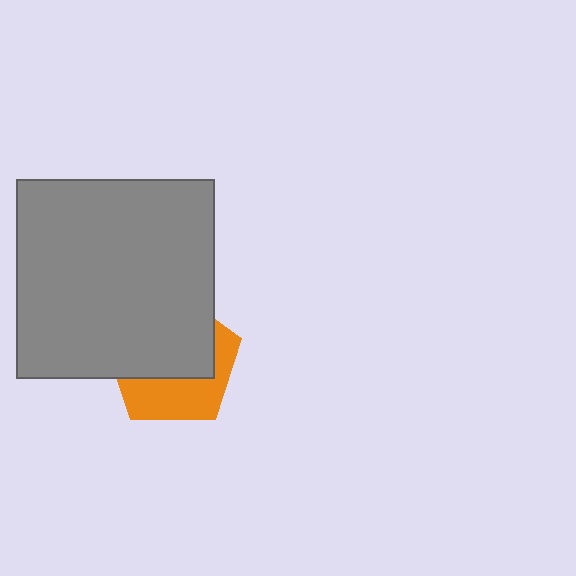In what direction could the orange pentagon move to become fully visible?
The orange pentagon could move down. That would shift it out from behind the gray square entirely.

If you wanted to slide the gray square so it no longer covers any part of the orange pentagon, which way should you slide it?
Slide it up — that is the most direct way to separate the two shapes.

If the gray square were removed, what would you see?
You would see the complete orange pentagon.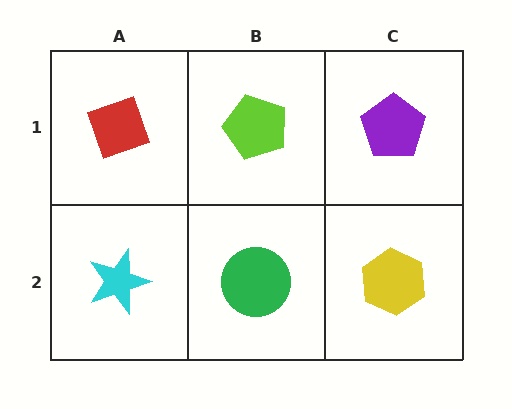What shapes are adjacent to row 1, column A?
A cyan star (row 2, column A), a lime pentagon (row 1, column B).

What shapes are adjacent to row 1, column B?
A green circle (row 2, column B), a red diamond (row 1, column A), a purple pentagon (row 1, column C).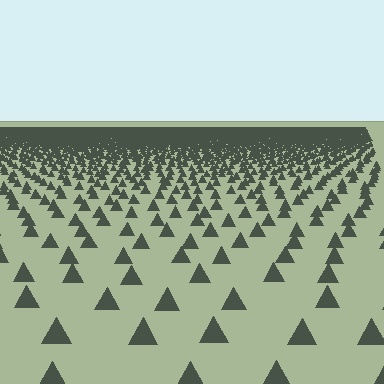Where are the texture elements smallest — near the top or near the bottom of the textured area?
Near the top.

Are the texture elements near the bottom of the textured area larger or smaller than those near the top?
Larger. Near the bottom, elements are closer to the viewer and appear at a bigger on-screen size.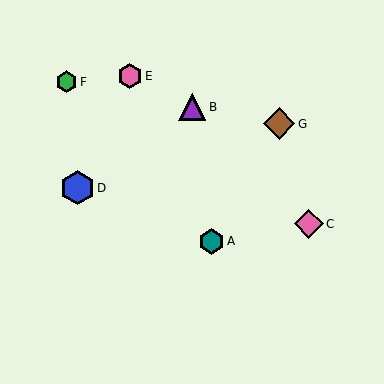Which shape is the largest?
The blue hexagon (labeled D) is the largest.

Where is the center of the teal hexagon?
The center of the teal hexagon is at (211, 241).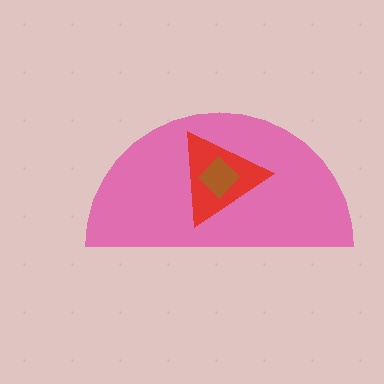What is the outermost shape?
The pink semicircle.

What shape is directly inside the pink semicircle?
The red triangle.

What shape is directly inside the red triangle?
The brown diamond.